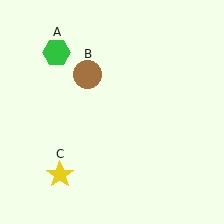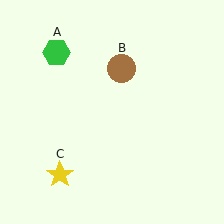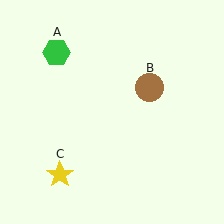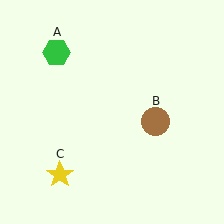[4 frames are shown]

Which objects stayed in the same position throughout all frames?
Green hexagon (object A) and yellow star (object C) remained stationary.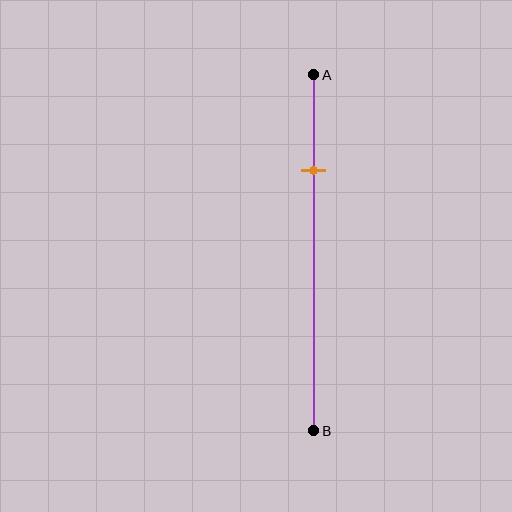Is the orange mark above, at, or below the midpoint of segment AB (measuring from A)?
The orange mark is above the midpoint of segment AB.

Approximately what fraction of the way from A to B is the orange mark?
The orange mark is approximately 25% of the way from A to B.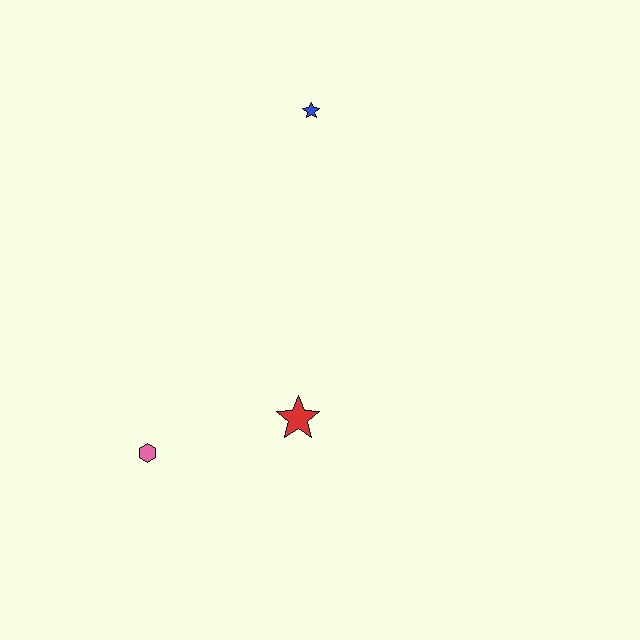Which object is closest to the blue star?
The red star is closest to the blue star.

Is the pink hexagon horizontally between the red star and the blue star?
No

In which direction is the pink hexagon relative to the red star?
The pink hexagon is to the left of the red star.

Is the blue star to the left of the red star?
No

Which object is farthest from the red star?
The blue star is farthest from the red star.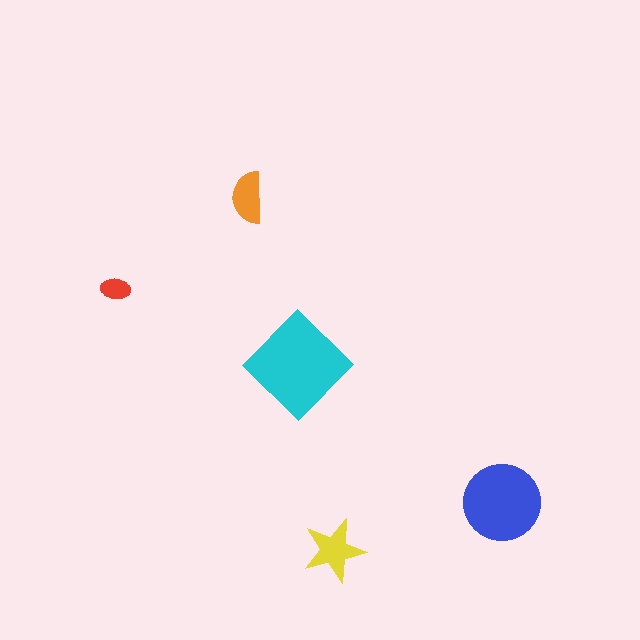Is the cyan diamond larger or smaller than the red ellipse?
Larger.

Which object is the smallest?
The red ellipse.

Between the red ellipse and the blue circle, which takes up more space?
The blue circle.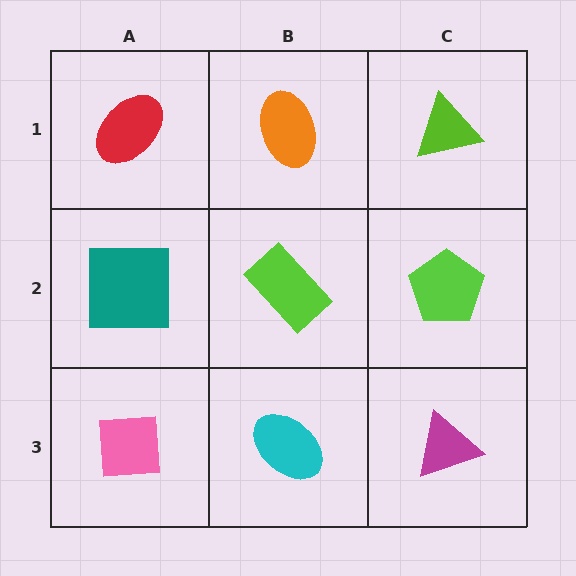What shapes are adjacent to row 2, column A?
A red ellipse (row 1, column A), a pink square (row 3, column A), a lime rectangle (row 2, column B).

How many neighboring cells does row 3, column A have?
2.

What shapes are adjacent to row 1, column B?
A lime rectangle (row 2, column B), a red ellipse (row 1, column A), a lime triangle (row 1, column C).